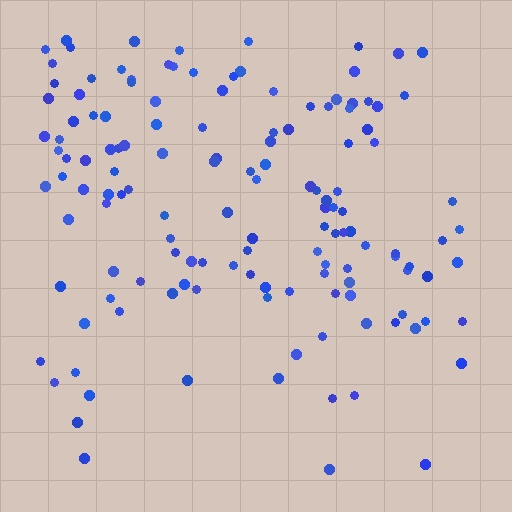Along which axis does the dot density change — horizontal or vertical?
Vertical.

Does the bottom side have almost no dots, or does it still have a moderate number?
Still a moderate number, just noticeably fewer than the top.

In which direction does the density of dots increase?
From bottom to top, with the top side densest.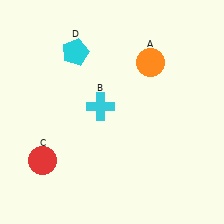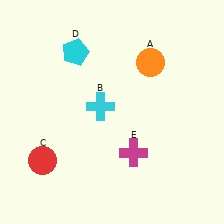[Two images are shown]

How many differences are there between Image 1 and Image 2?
There is 1 difference between the two images.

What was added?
A magenta cross (E) was added in Image 2.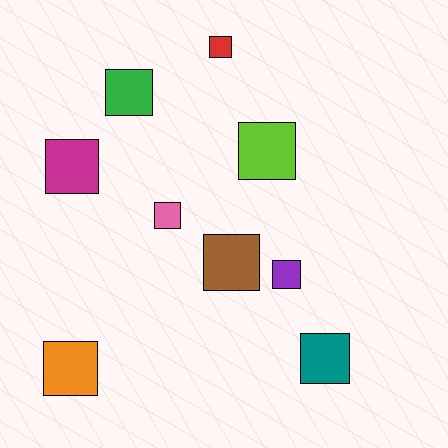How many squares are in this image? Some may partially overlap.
There are 9 squares.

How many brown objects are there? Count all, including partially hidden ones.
There is 1 brown object.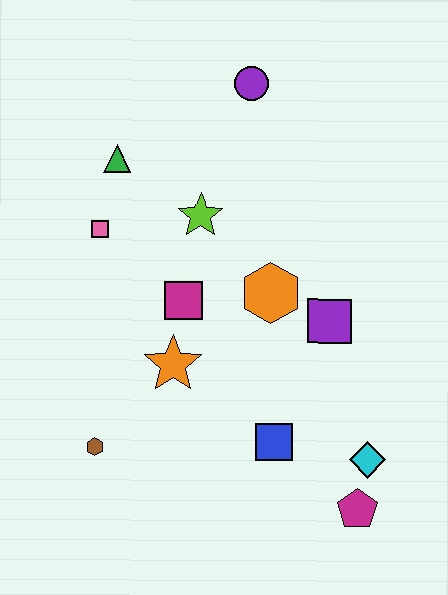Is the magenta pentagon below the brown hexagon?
Yes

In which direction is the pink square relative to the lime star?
The pink square is to the left of the lime star.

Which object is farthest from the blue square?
The purple circle is farthest from the blue square.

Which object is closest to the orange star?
The magenta square is closest to the orange star.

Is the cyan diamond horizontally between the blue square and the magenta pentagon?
No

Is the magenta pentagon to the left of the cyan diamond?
Yes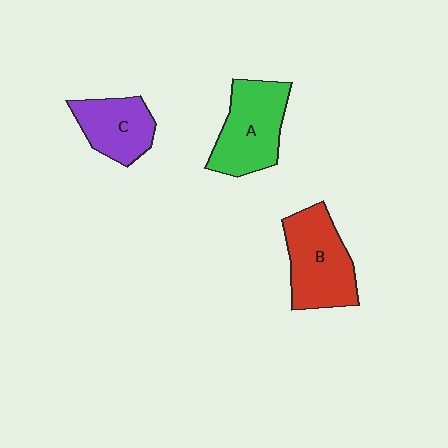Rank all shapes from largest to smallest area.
From largest to smallest: B (red), A (green), C (purple).